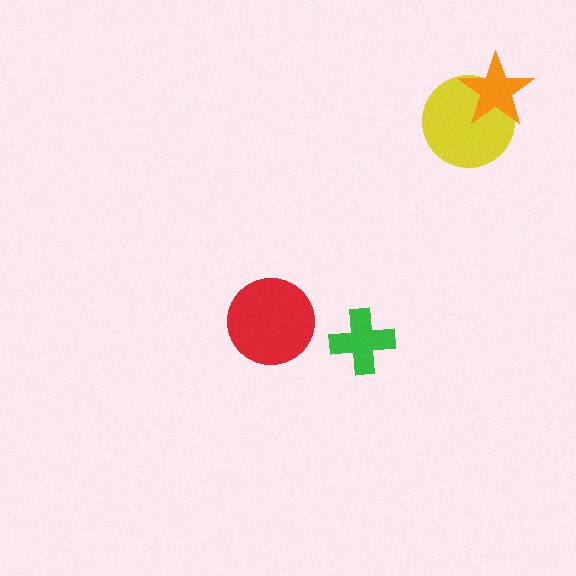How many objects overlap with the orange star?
1 object overlaps with the orange star.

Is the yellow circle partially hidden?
Yes, it is partially covered by another shape.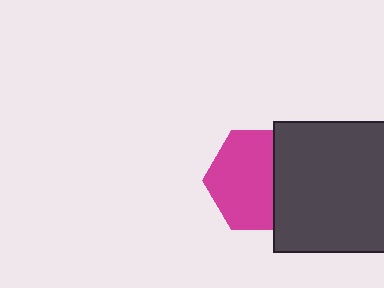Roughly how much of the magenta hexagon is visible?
Most of it is visible (roughly 66%).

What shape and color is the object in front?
The object in front is a dark gray square.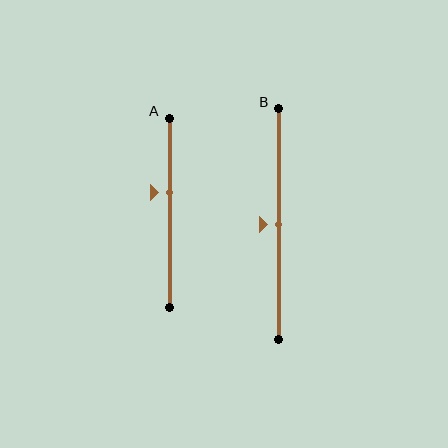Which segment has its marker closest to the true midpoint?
Segment B has its marker closest to the true midpoint.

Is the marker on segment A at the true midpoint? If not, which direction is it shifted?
No, the marker on segment A is shifted upward by about 11% of the segment length.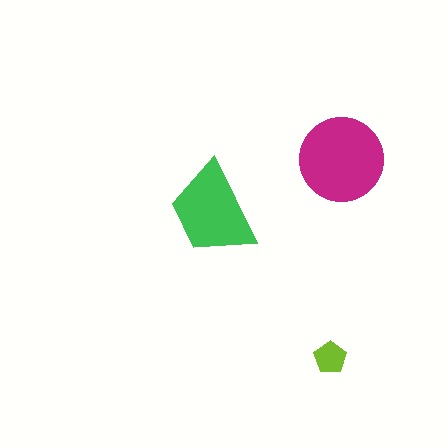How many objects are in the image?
There are 3 objects in the image.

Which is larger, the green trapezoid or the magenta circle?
The magenta circle.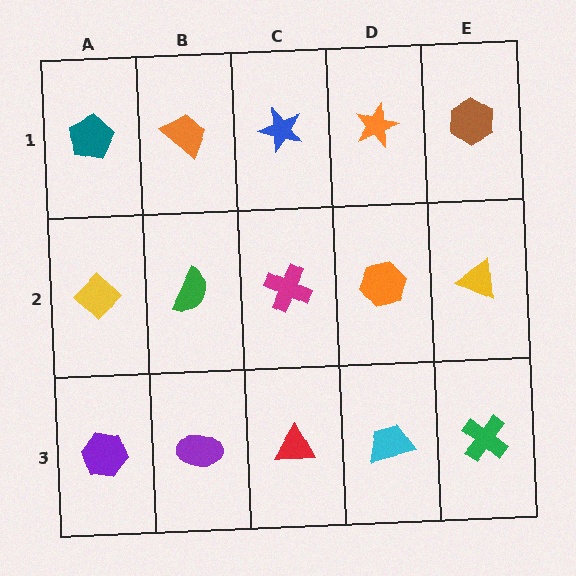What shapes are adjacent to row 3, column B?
A green semicircle (row 2, column B), a purple hexagon (row 3, column A), a red triangle (row 3, column C).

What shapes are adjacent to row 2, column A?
A teal pentagon (row 1, column A), a purple hexagon (row 3, column A), a green semicircle (row 2, column B).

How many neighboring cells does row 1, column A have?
2.